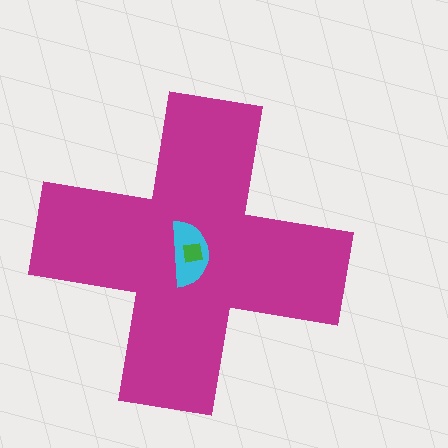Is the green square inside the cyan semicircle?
Yes.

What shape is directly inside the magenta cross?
The cyan semicircle.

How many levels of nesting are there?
3.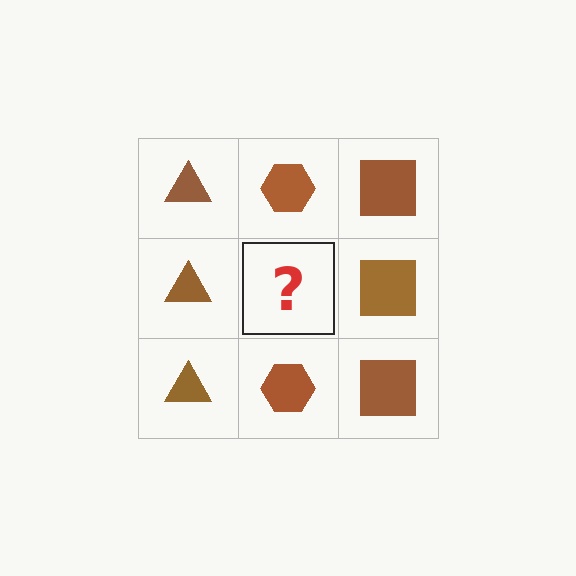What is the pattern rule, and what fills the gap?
The rule is that each column has a consistent shape. The gap should be filled with a brown hexagon.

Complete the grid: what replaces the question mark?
The question mark should be replaced with a brown hexagon.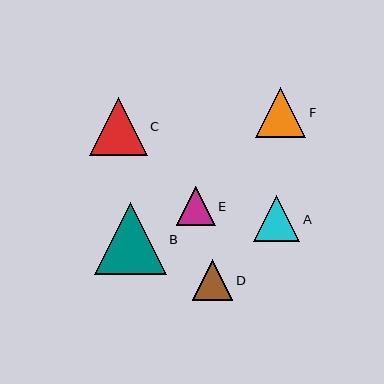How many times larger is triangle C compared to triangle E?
Triangle C is approximately 1.5 times the size of triangle E.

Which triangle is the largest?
Triangle B is the largest with a size of approximately 72 pixels.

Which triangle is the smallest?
Triangle E is the smallest with a size of approximately 39 pixels.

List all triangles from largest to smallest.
From largest to smallest: B, C, F, A, D, E.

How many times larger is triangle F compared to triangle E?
Triangle F is approximately 1.3 times the size of triangle E.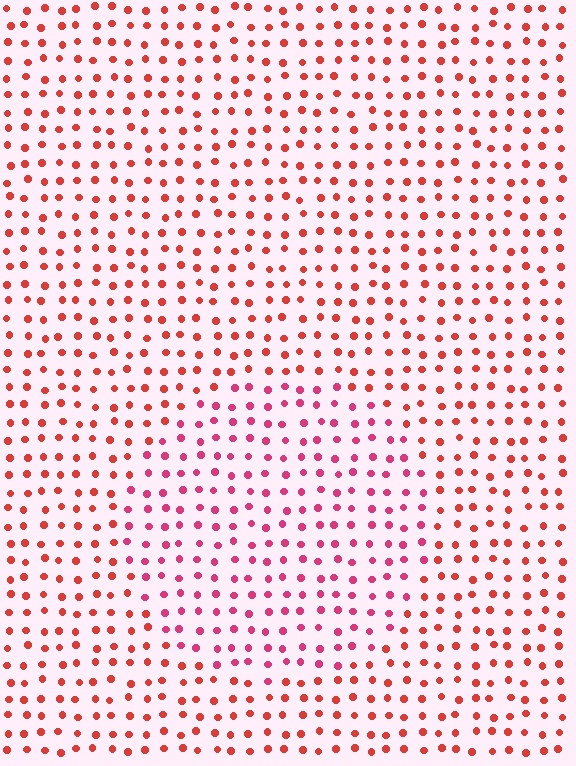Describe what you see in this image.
The image is filled with small red elements in a uniform arrangement. A circle-shaped region is visible where the elements are tinted to a slightly different hue, forming a subtle color boundary.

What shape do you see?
I see a circle.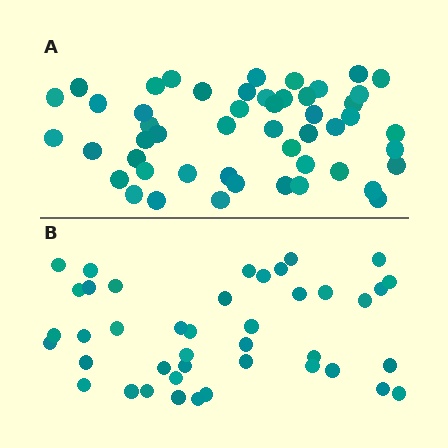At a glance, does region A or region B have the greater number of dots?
Region A (the top region) has more dots.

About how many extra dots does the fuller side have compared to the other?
Region A has roughly 8 or so more dots than region B.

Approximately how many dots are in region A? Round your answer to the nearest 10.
About 50 dots.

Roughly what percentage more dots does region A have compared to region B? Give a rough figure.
About 20% more.